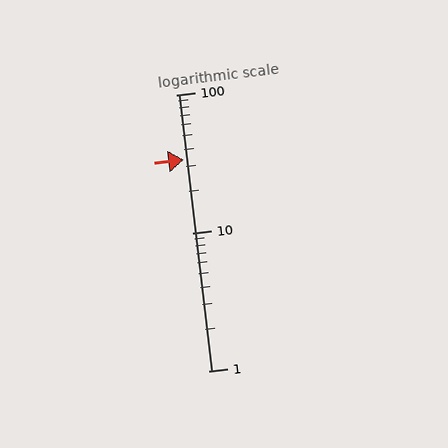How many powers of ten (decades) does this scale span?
The scale spans 2 decades, from 1 to 100.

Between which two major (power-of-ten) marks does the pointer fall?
The pointer is between 10 and 100.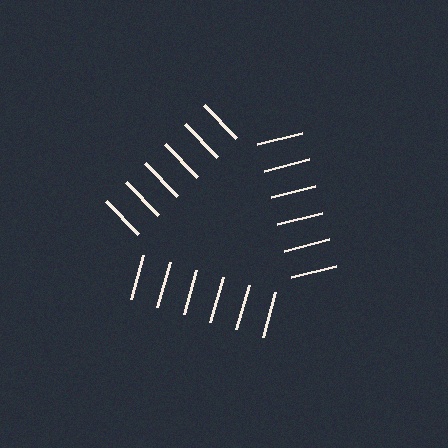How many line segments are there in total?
18 — 6 along each of the 3 edges.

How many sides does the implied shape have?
3 sides — the line-ends trace a triangle.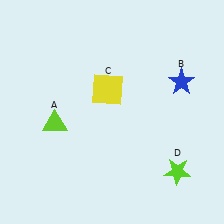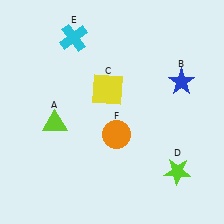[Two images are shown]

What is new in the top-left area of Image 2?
A cyan cross (E) was added in the top-left area of Image 2.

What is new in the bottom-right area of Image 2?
An orange circle (F) was added in the bottom-right area of Image 2.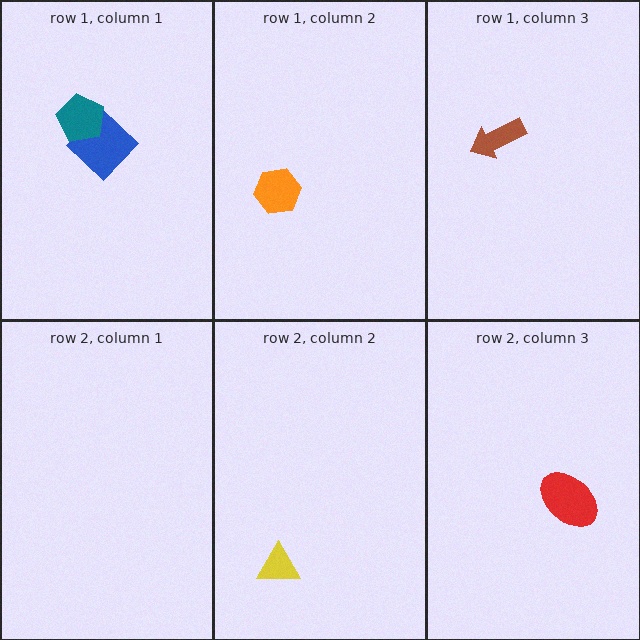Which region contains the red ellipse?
The row 2, column 3 region.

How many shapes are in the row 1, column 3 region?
1.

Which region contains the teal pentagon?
The row 1, column 1 region.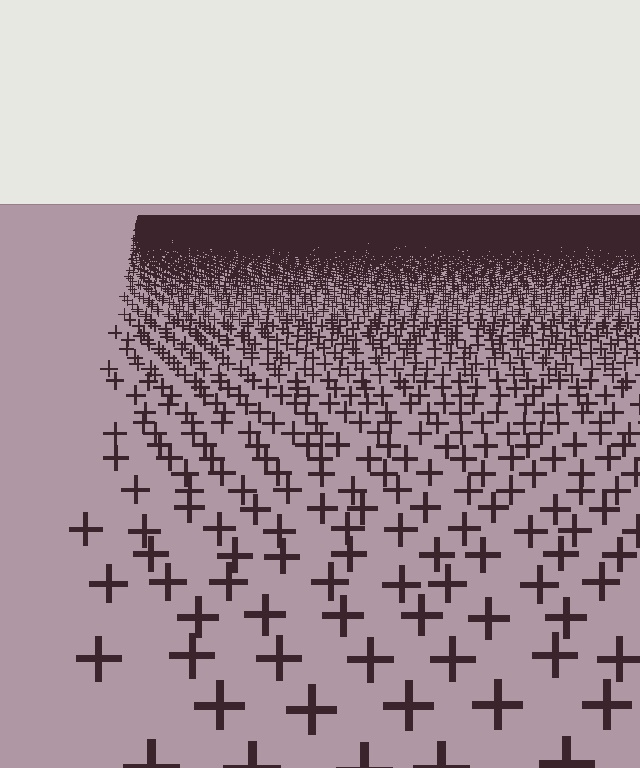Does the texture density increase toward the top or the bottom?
Density increases toward the top.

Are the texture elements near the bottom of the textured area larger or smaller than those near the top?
Larger. Near the bottom, elements are closer to the viewer and appear at a bigger on-screen size.